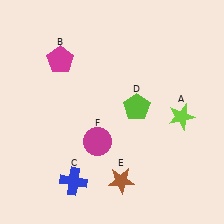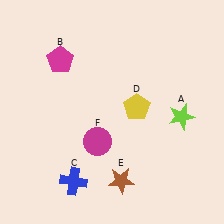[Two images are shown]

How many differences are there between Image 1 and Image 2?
There is 1 difference between the two images.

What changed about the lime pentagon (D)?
In Image 1, D is lime. In Image 2, it changed to yellow.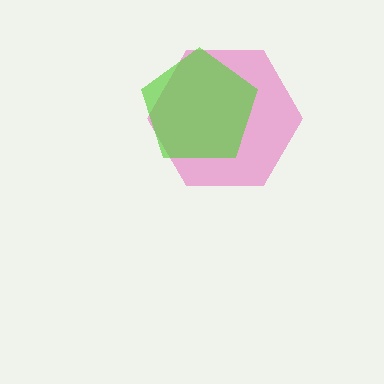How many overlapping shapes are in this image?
There are 2 overlapping shapes in the image.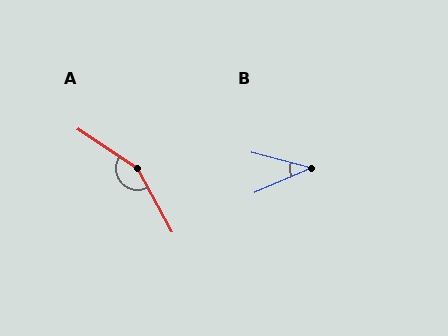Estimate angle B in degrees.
Approximately 38 degrees.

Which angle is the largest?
A, at approximately 152 degrees.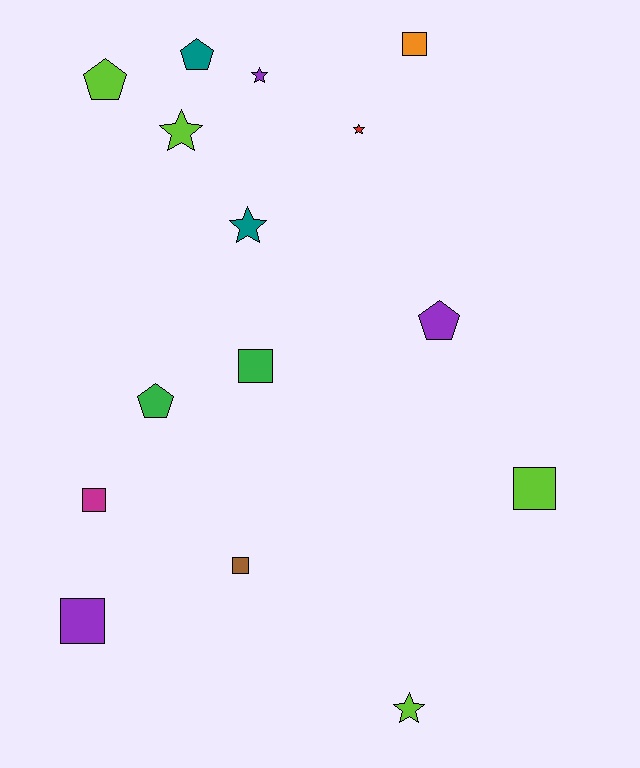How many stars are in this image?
There are 5 stars.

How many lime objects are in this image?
There are 4 lime objects.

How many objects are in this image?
There are 15 objects.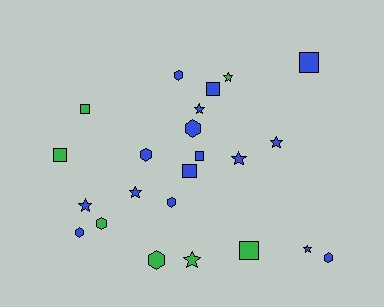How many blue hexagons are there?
There are 6 blue hexagons.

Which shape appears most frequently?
Hexagon, with 8 objects.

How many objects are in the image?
There are 23 objects.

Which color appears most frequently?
Blue, with 16 objects.